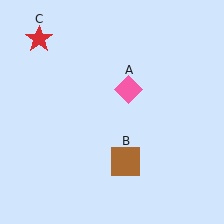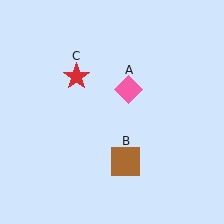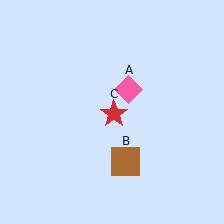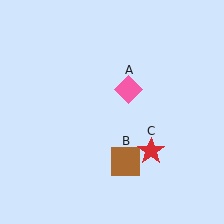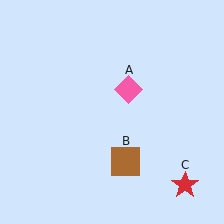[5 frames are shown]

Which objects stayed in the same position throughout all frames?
Pink diamond (object A) and brown square (object B) remained stationary.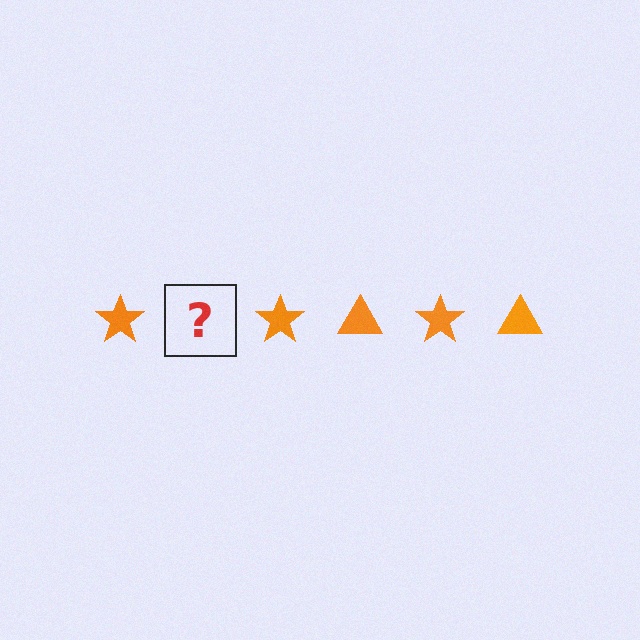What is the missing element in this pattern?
The missing element is an orange triangle.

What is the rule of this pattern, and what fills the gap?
The rule is that the pattern cycles through star, triangle shapes in orange. The gap should be filled with an orange triangle.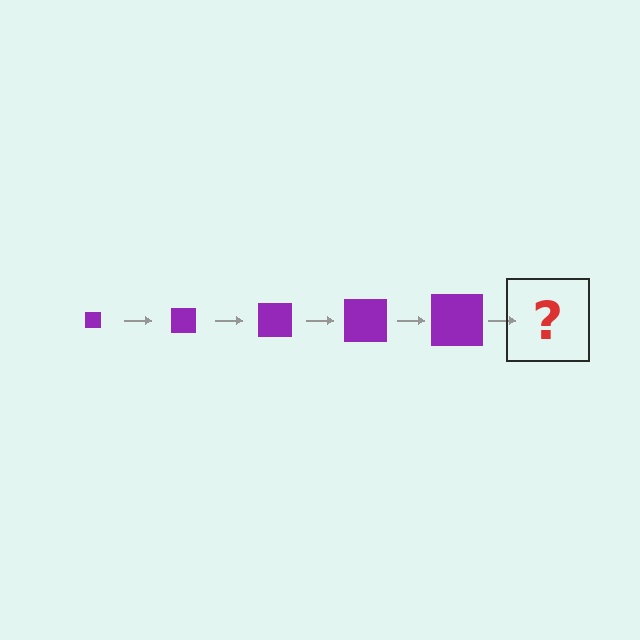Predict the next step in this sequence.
The next step is a purple square, larger than the previous one.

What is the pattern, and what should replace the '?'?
The pattern is that the square gets progressively larger each step. The '?' should be a purple square, larger than the previous one.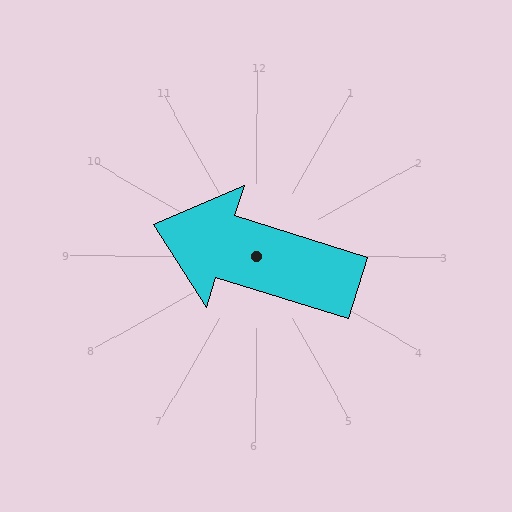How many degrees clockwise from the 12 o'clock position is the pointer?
Approximately 287 degrees.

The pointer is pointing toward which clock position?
Roughly 10 o'clock.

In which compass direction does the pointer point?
West.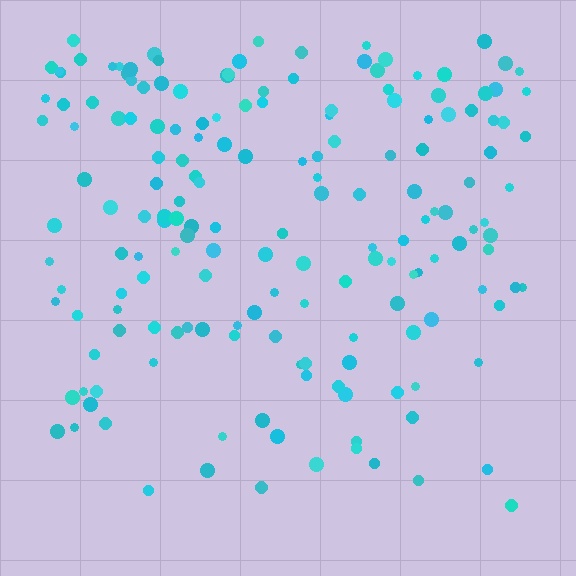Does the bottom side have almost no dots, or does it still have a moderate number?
Still a moderate number, just noticeably fewer than the top.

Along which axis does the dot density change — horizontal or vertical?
Vertical.